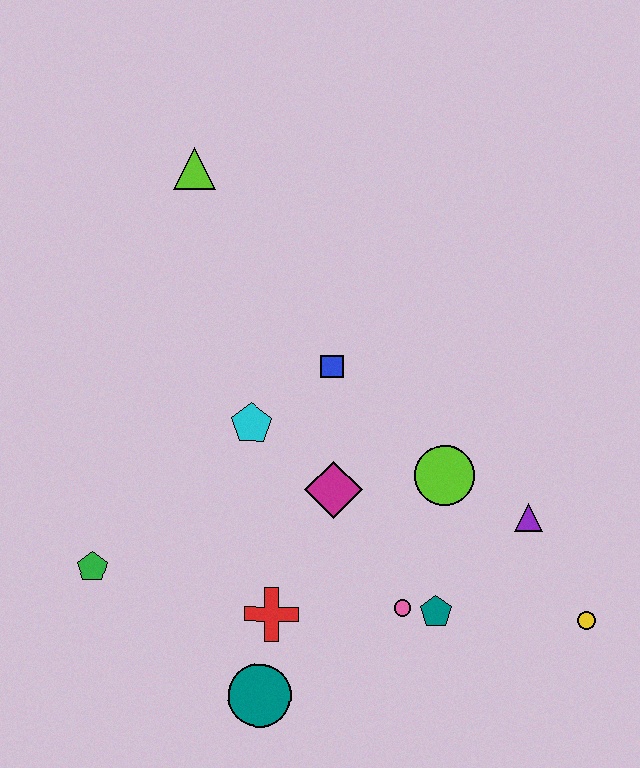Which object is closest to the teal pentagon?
The pink circle is closest to the teal pentagon.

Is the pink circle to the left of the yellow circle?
Yes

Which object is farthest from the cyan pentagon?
The yellow circle is farthest from the cyan pentagon.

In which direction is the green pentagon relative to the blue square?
The green pentagon is to the left of the blue square.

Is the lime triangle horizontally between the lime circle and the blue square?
No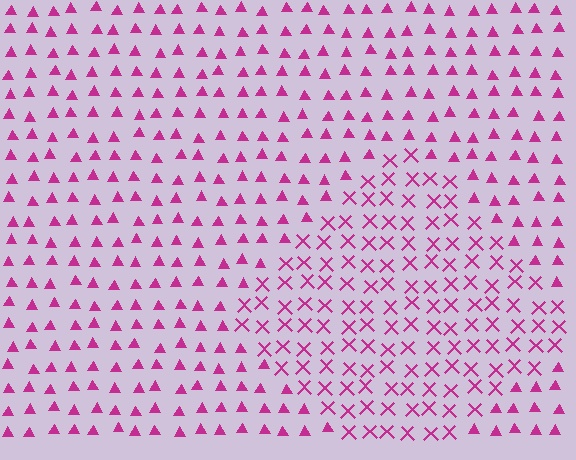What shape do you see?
I see a diamond.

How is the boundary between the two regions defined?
The boundary is defined by a change in element shape: X marks inside vs. triangles outside. All elements share the same color and spacing.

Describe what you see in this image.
The image is filled with small magenta elements arranged in a uniform grid. A diamond-shaped region contains X marks, while the surrounding area contains triangles. The boundary is defined purely by the change in element shape.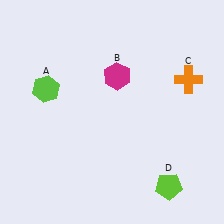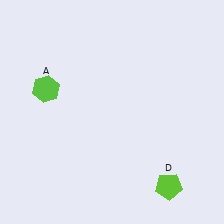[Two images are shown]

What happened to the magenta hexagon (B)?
The magenta hexagon (B) was removed in Image 2. It was in the top-right area of Image 1.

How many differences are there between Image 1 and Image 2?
There are 2 differences between the two images.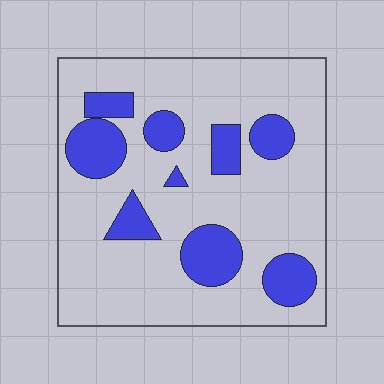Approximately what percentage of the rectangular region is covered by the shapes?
Approximately 20%.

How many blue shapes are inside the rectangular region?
9.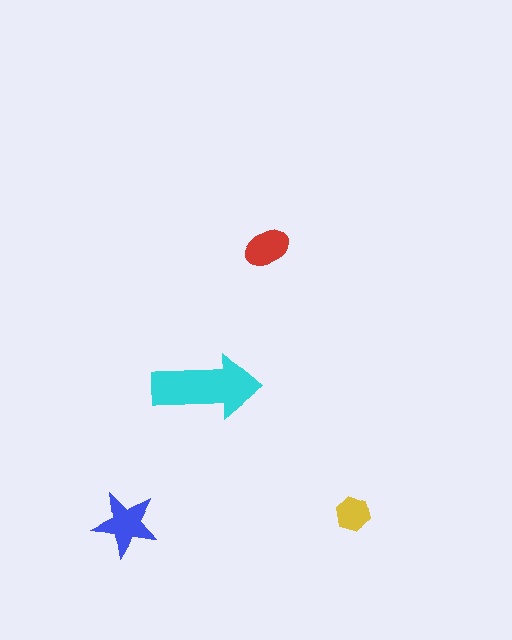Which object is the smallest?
The yellow hexagon.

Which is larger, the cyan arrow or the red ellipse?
The cyan arrow.